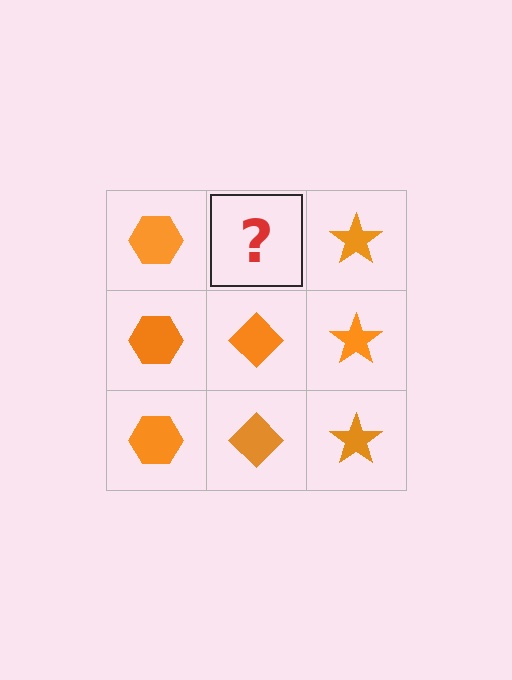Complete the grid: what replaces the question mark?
The question mark should be replaced with an orange diamond.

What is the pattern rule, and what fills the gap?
The rule is that each column has a consistent shape. The gap should be filled with an orange diamond.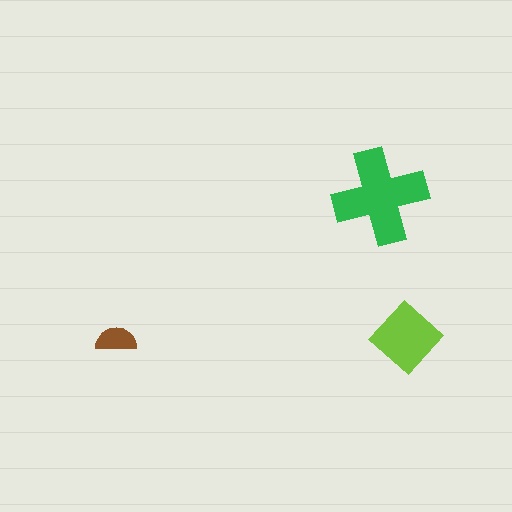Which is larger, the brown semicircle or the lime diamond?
The lime diamond.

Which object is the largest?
The green cross.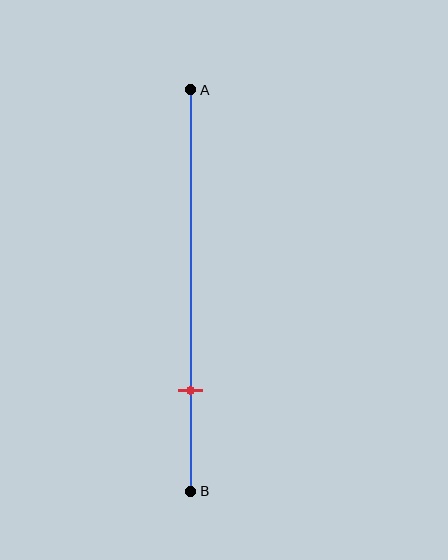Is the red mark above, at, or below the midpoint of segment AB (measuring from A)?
The red mark is below the midpoint of segment AB.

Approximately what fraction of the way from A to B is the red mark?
The red mark is approximately 75% of the way from A to B.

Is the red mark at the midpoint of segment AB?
No, the mark is at about 75% from A, not at the 50% midpoint.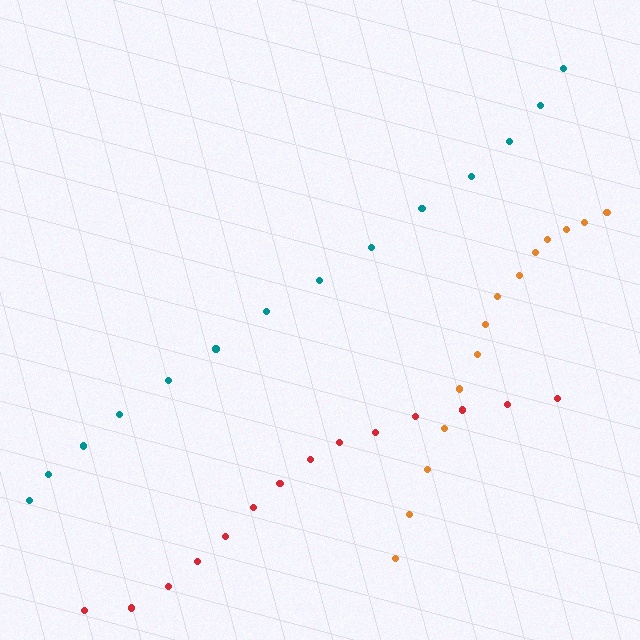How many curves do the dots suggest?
There are 3 distinct paths.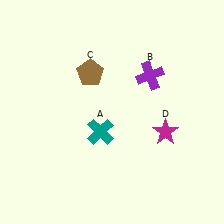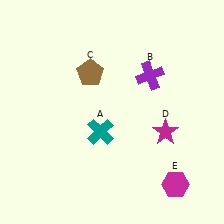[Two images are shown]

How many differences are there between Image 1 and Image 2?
There is 1 difference between the two images.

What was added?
A magenta hexagon (E) was added in Image 2.